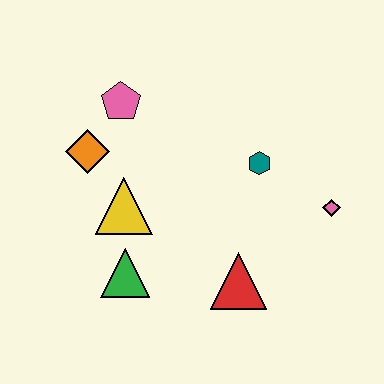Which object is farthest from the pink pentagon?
The pink diamond is farthest from the pink pentagon.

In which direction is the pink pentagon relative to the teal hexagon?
The pink pentagon is to the left of the teal hexagon.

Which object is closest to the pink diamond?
The teal hexagon is closest to the pink diamond.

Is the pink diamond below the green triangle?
No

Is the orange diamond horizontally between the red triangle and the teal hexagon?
No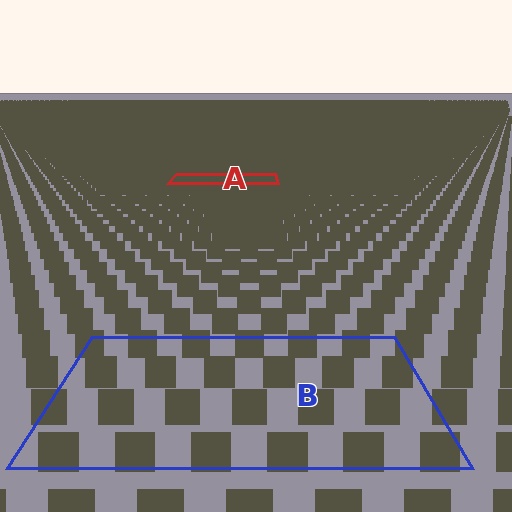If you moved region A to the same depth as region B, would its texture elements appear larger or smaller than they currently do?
They would appear larger. At a closer depth, the same texture elements are projected at a bigger on-screen size.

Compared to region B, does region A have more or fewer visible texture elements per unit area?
Region A has more texture elements per unit area — they are packed more densely because it is farther away.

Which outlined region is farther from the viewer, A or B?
Region A is farther from the viewer — the texture elements inside it appear smaller and more densely packed.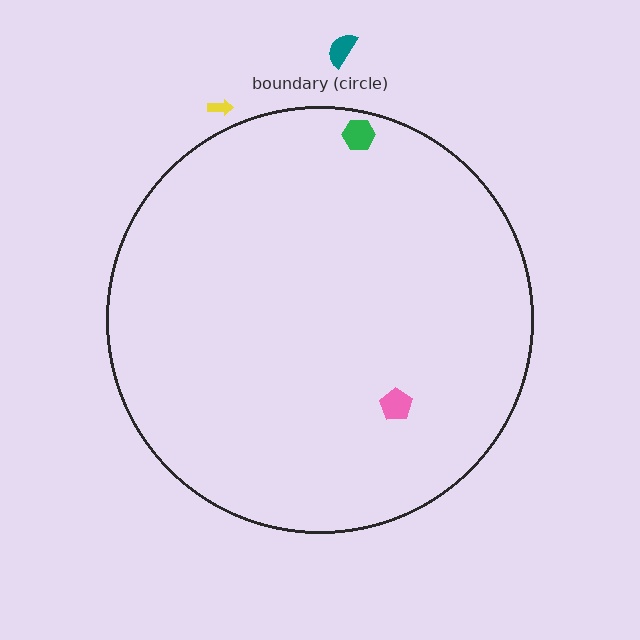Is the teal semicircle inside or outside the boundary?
Outside.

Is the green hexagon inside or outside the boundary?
Inside.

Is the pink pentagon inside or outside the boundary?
Inside.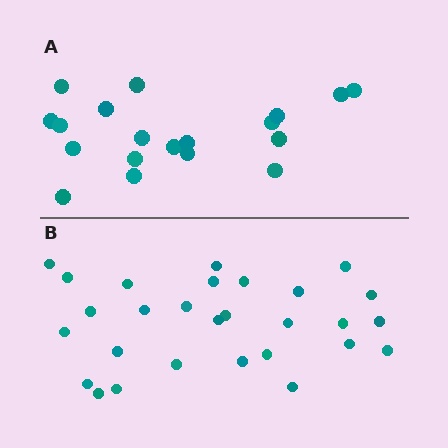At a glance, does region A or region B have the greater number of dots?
Region B (the bottom region) has more dots.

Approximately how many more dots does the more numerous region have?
Region B has roughly 8 or so more dots than region A.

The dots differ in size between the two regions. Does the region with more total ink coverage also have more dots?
No. Region A has more total ink coverage because its dots are larger, but region B actually contains more individual dots. Total area can be misleading — the number of items is what matters here.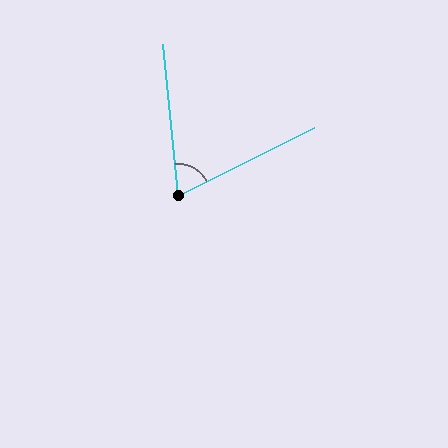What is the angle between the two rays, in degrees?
Approximately 69 degrees.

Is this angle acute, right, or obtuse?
It is acute.